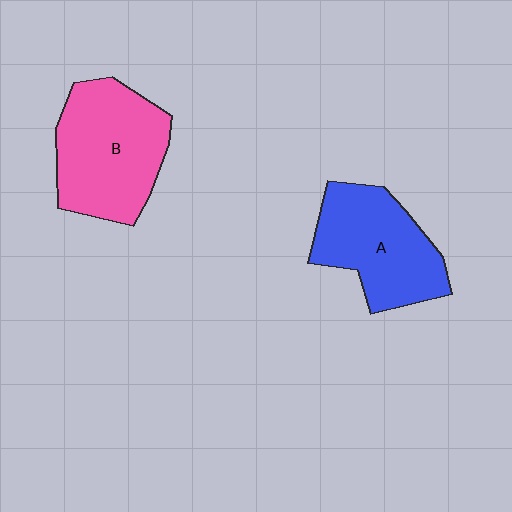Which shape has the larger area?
Shape B (pink).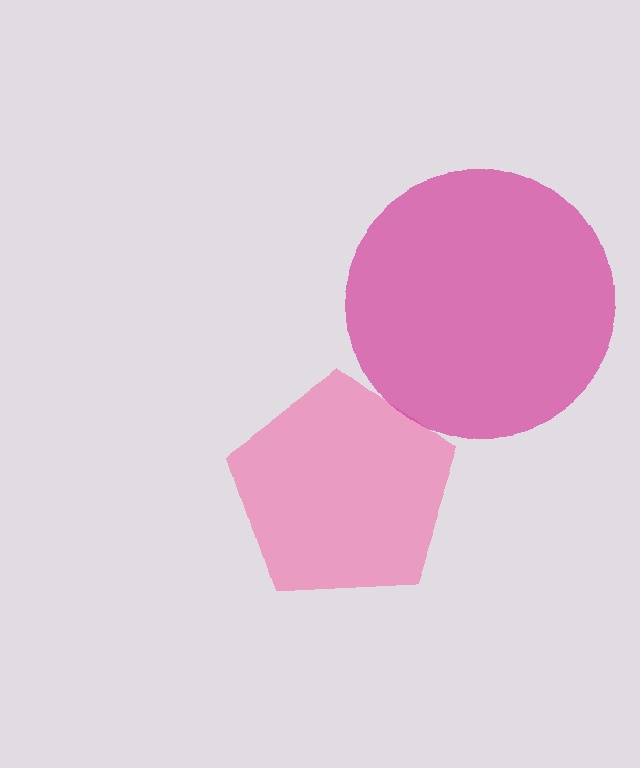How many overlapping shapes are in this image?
There are 2 overlapping shapes in the image.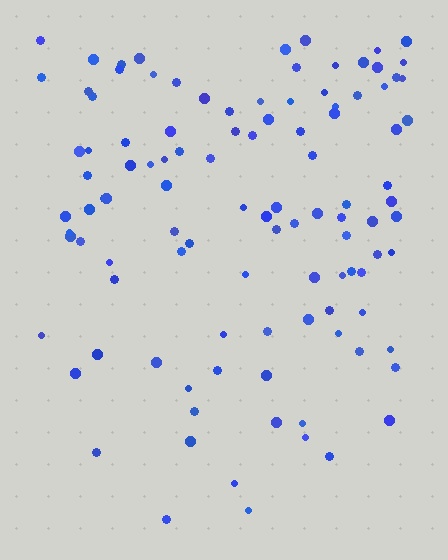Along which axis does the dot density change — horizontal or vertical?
Vertical.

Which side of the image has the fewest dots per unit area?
The bottom.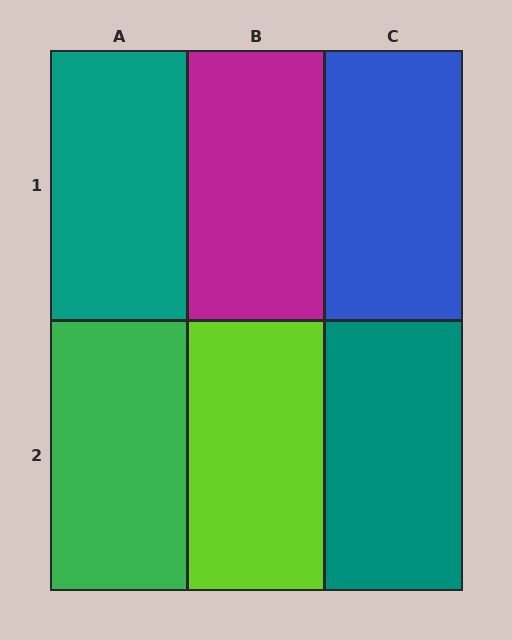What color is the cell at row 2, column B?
Lime.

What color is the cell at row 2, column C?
Teal.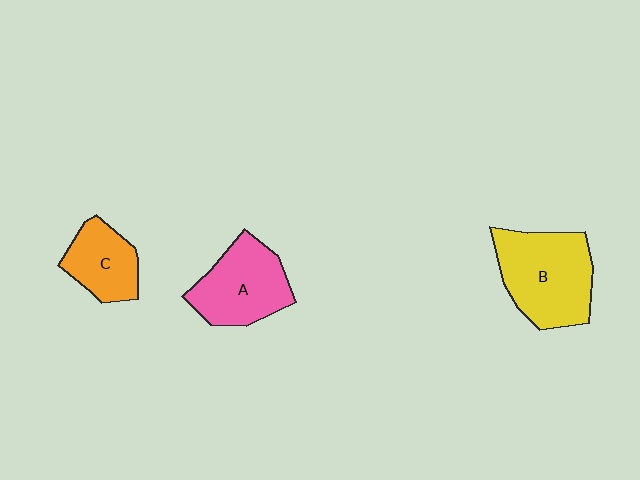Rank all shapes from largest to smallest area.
From largest to smallest: B (yellow), A (pink), C (orange).